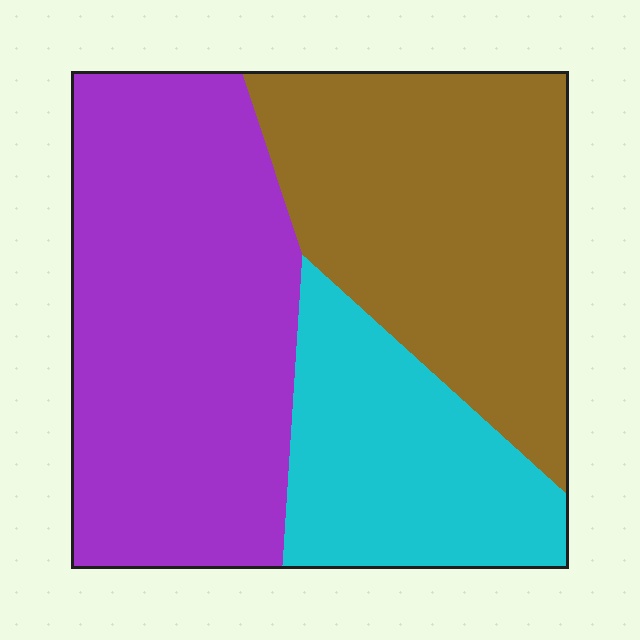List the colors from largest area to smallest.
From largest to smallest: purple, brown, cyan.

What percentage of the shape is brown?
Brown covers 35% of the shape.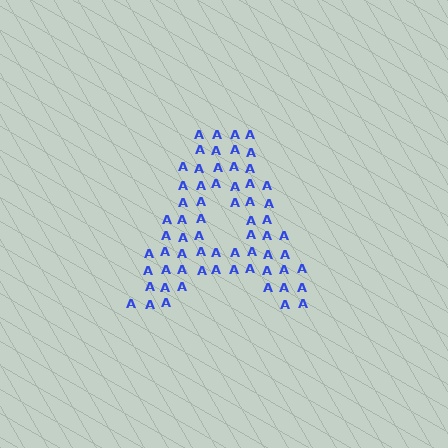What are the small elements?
The small elements are letter A's.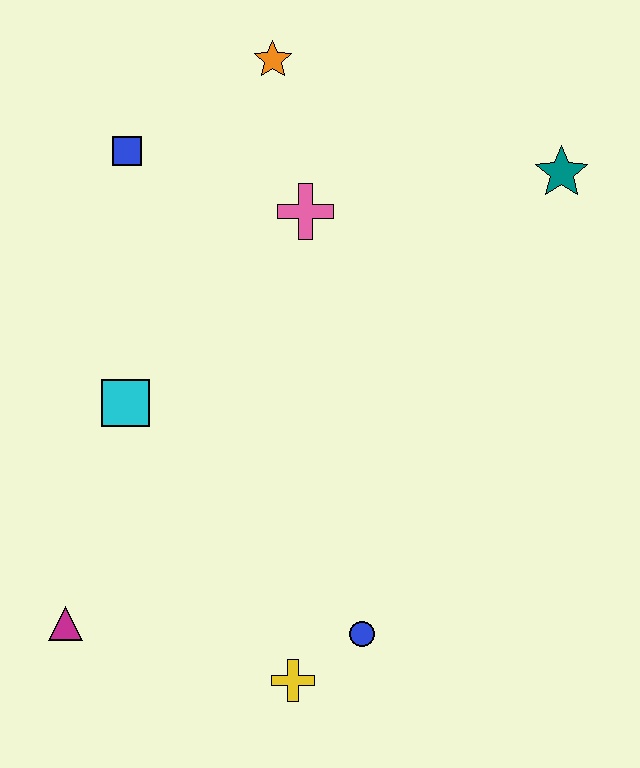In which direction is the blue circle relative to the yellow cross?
The blue circle is to the right of the yellow cross.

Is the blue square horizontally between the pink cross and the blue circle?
No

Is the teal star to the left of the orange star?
No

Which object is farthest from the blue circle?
The orange star is farthest from the blue circle.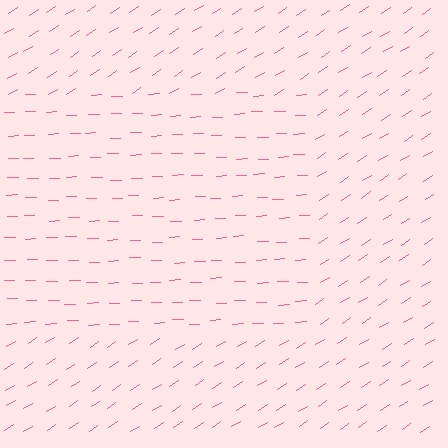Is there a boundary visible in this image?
Yes, there is a texture boundary formed by a change in line orientation.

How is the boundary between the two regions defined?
The boundary is defined purely by a change in line orientation (approximately 31 degrees difference). All lines are the same color and thickness.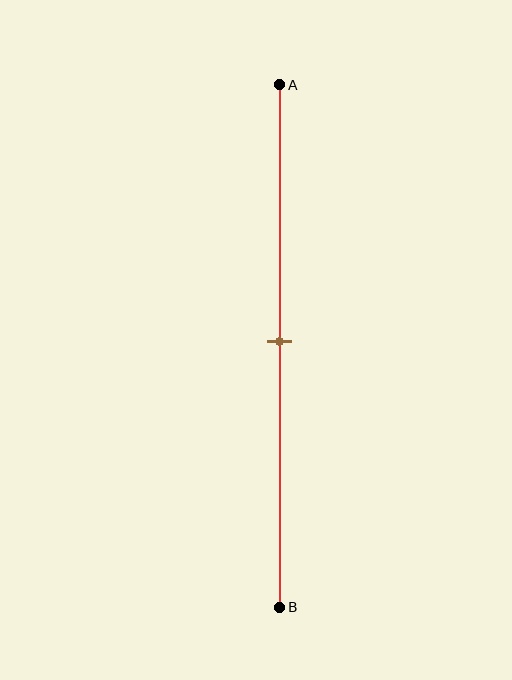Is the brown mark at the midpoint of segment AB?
Yes, the mark is approximately at the midpoint.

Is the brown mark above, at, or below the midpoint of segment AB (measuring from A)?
The brown mark is approximately at the midpoint of segment AB.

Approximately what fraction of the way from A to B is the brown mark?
The brown mark is approximately 50% of the way from A to B.